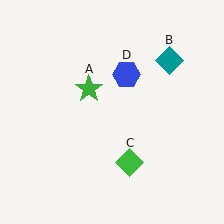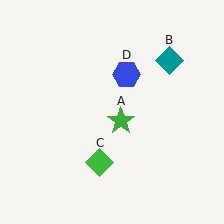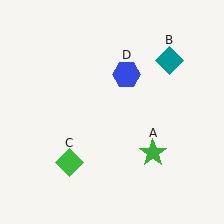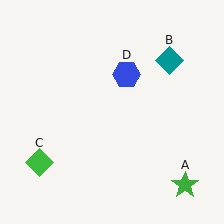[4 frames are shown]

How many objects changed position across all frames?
2 objects changed position: green star (object A), green diamond (object C).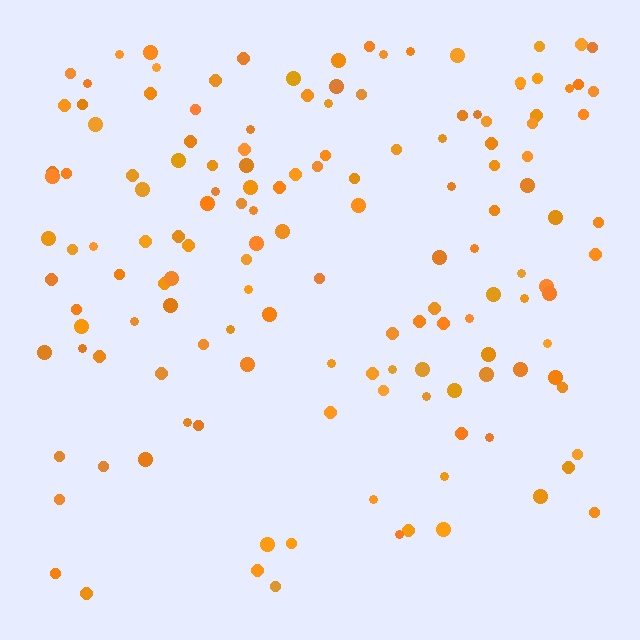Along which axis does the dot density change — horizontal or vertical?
Vertical.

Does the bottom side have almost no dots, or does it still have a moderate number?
Still a moderate number, just noticeably fewer than the top.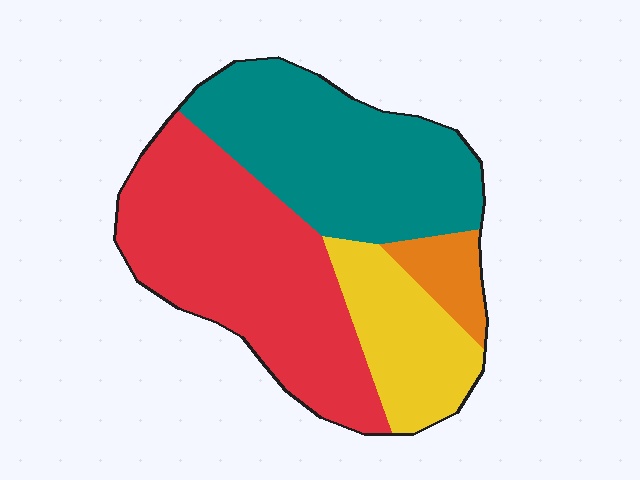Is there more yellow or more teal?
Teal.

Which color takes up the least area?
Orange, at roughly 5%.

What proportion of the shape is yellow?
Yellow takes up about one sixth (1/6) of the shape.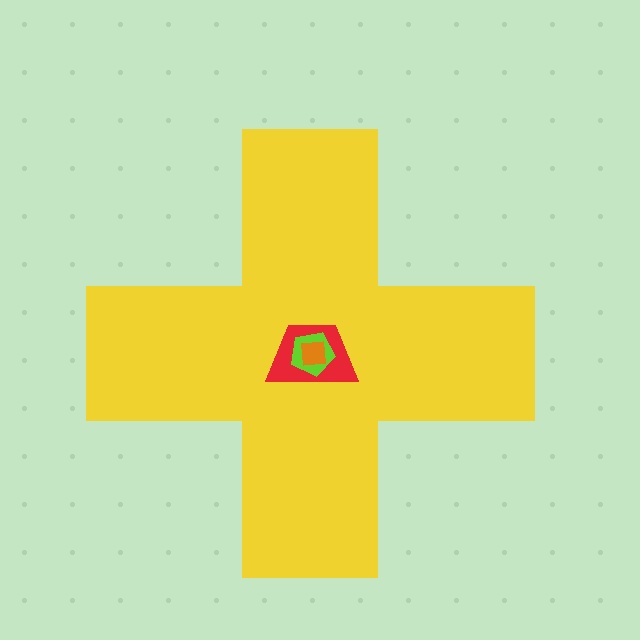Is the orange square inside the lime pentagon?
Yes.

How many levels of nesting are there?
4.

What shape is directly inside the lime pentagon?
The orange square.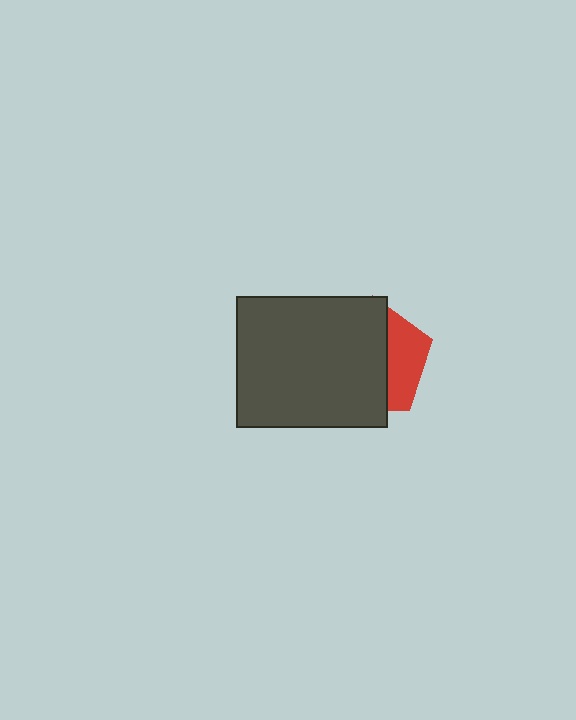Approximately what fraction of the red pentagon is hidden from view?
Roughly 67% of the red pentagon is hidden behind the dark gray rectangle.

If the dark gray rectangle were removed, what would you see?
You would see the complete red pentagon.